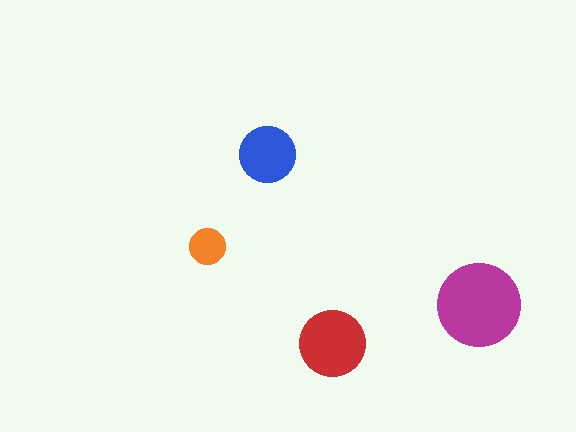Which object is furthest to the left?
The orange circle is leftmost.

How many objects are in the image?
There are 4 objects in the image.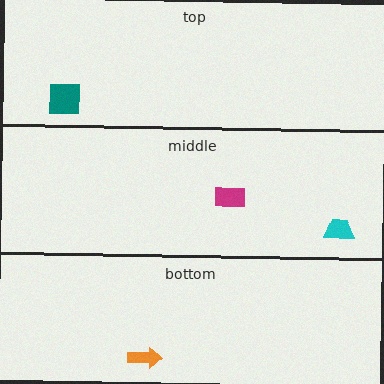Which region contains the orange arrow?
The bottom region.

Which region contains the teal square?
The top region.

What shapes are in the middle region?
The magenta rectangle, the cyan trapezoid.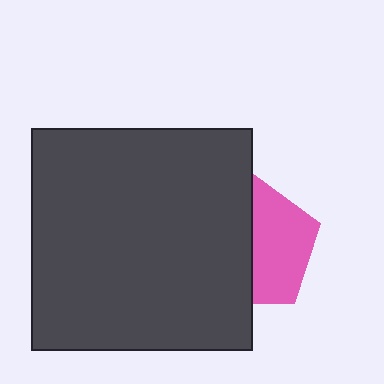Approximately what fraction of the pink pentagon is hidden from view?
Roughly 51% of the pink pentagon is hidden behind the dark gray square.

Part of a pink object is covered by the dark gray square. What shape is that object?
It is a pentagon.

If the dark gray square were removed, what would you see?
You would see the complete pink pentagon.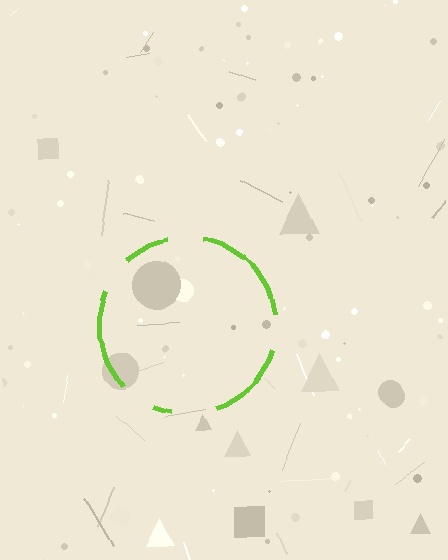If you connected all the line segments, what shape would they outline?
They would outline a circle.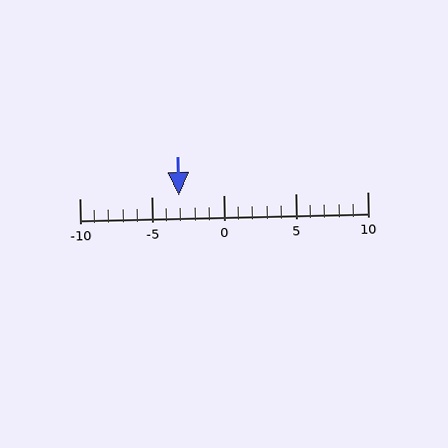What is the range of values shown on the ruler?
The ruler shows values from -10 to 10.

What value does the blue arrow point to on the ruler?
The blue arrow points to approximately -3.